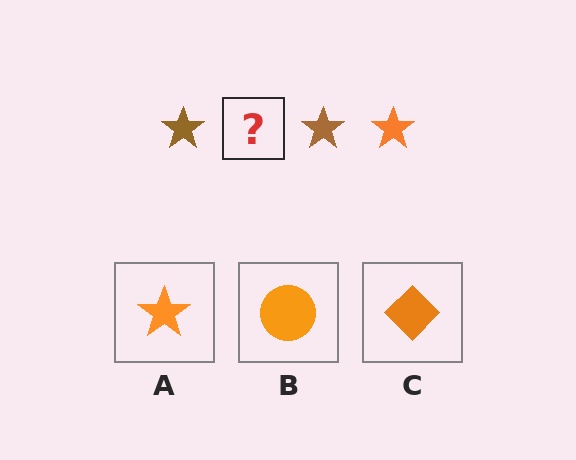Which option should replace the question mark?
Option A.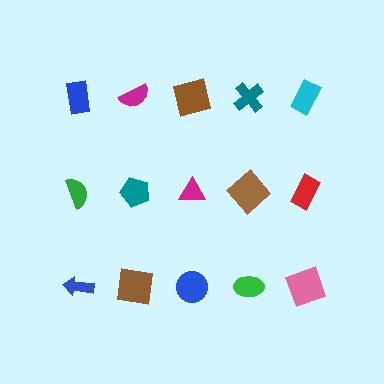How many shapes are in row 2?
5 shapes.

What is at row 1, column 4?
A teal cross.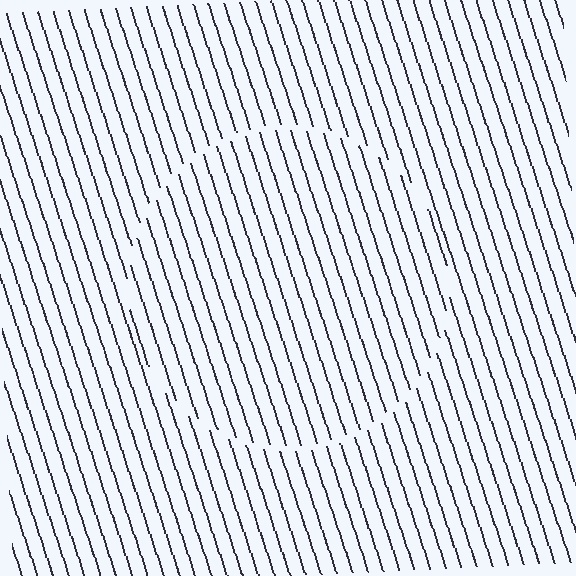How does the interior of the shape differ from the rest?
The interior of the shape contains the same grating, shifted by half a period — the contour is defined by the phase discontinuity where line-ends from the inner and outer gratings abut.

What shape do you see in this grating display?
An illusory circle. The interior of the shape contains the same grating, shifted by half a period — the contour is defined by the phase discontinuity where line-ends from the inner and outer gratings abut.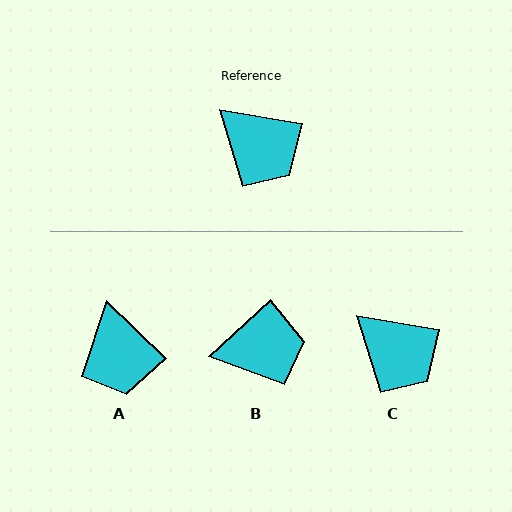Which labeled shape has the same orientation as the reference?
C.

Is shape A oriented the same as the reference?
No, it is off by about 35 degrees.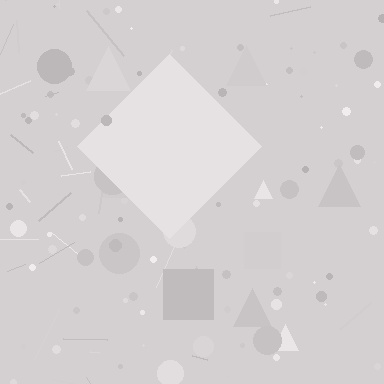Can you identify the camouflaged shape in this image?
The camouflaged shape is a diamond.